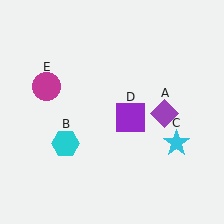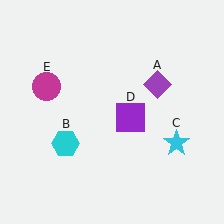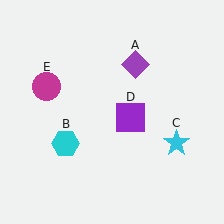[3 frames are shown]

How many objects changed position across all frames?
1 object changed position: purple diamond (object A).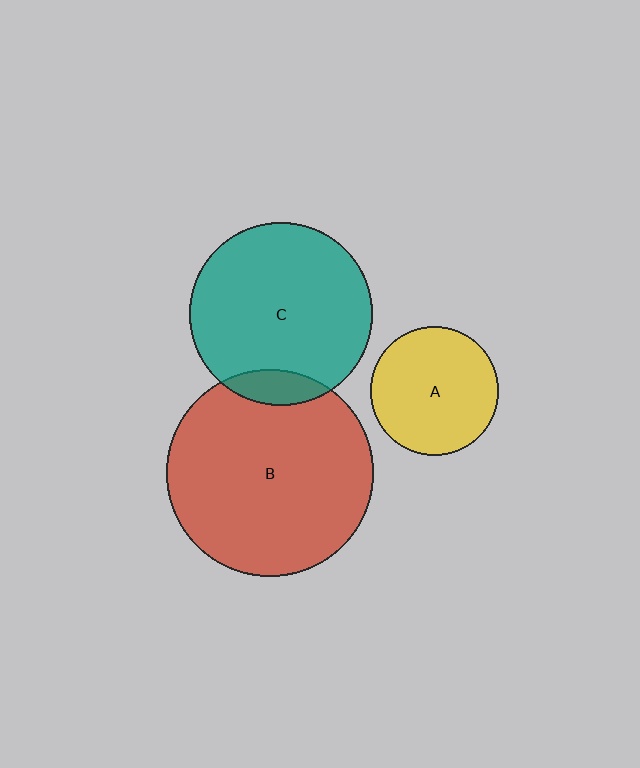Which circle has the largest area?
Circle B (red).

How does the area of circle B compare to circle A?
Approximately 2.6 times.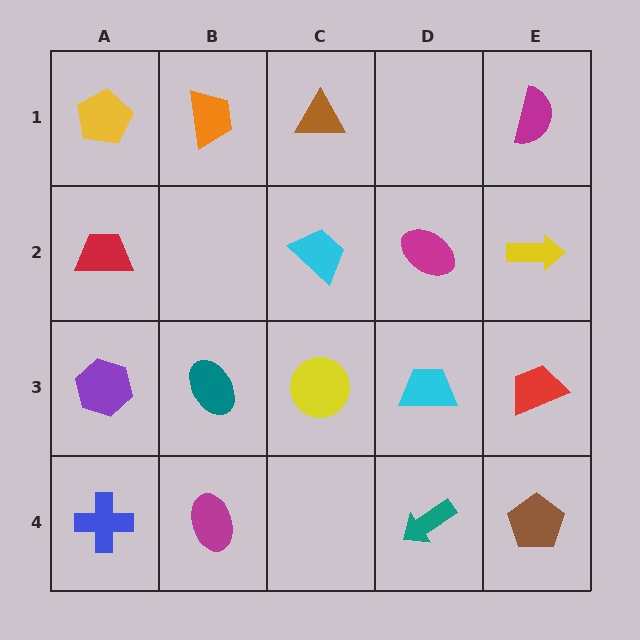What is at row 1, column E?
A magenta semicircle.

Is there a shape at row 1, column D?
No, that cell is empty.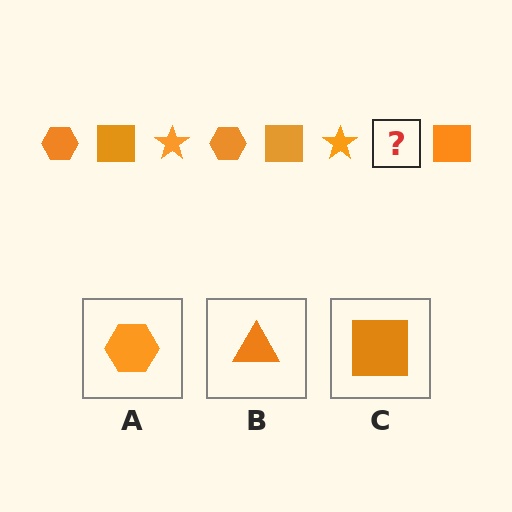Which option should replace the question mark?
Option A.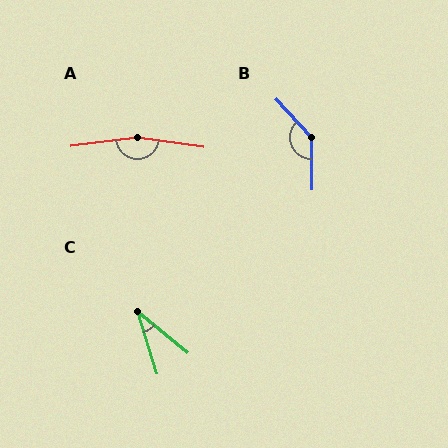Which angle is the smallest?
C, at approximately 33 degrees.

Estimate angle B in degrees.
Approximately 138 degrees.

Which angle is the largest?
A, at approximately 165 degrees.